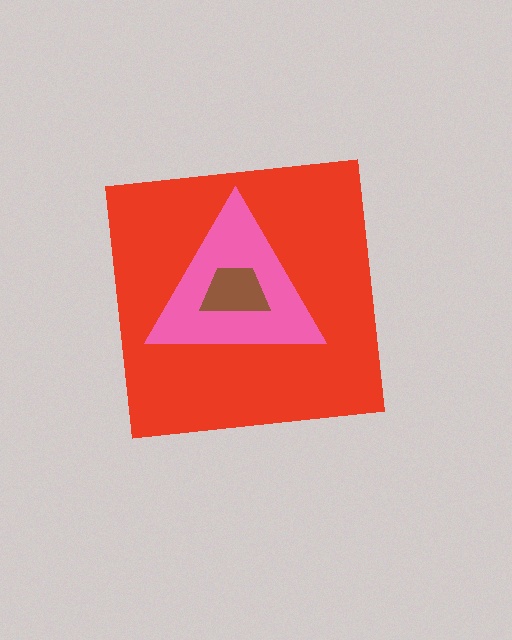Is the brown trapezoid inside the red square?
Yes.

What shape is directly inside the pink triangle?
The brown trapezoid.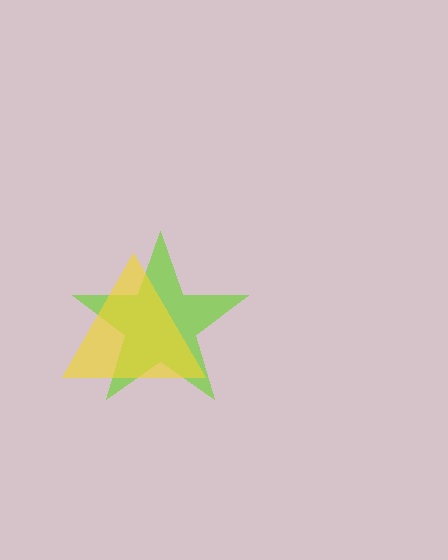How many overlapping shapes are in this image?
There are 2 overlapping shapes in the image.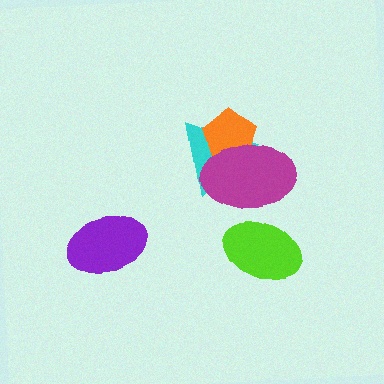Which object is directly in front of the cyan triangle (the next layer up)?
The orange pentagon is directly in front of the cyan triangle.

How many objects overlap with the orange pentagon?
2 objects overlap with the orange pentagon.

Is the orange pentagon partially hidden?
Yes, it is partially covered by another shape.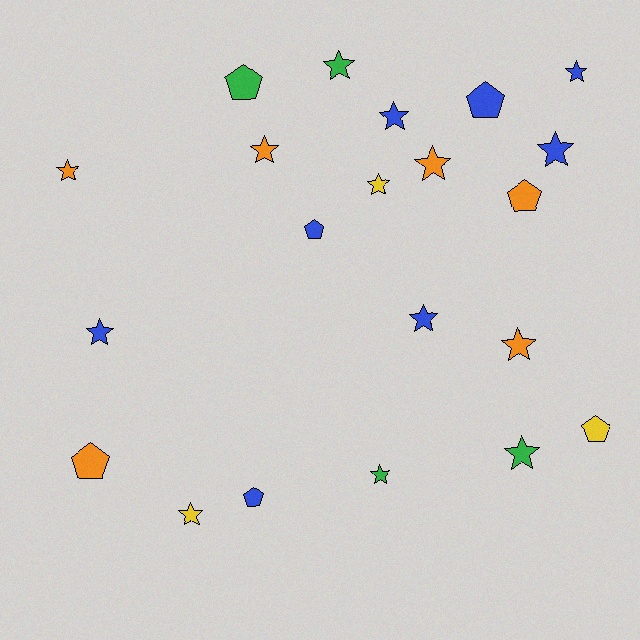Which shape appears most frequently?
Star, with 14 objects.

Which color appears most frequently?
Blue, with 8 objects.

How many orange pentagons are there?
There are 2 orange pentagons.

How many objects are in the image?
There are 21 objects.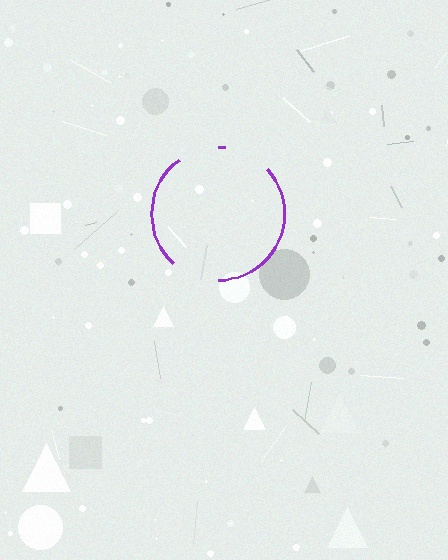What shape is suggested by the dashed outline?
The dashed outline suggests a circle.